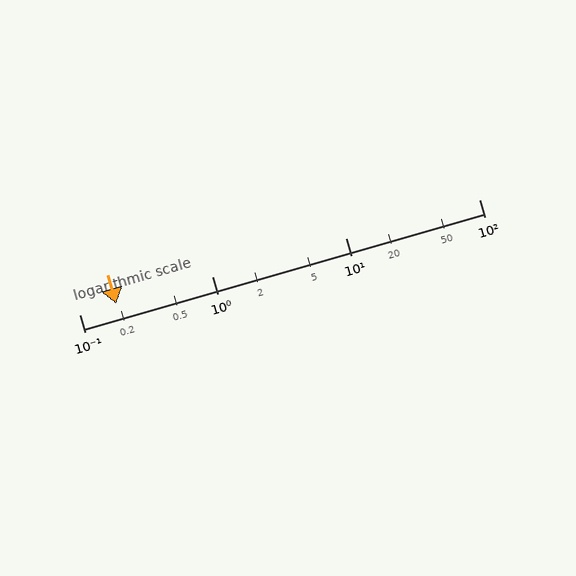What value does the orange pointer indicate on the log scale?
The pointer indicates approximately 0.19.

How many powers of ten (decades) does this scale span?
The scale spans 3 decades, from 0.1 to 100.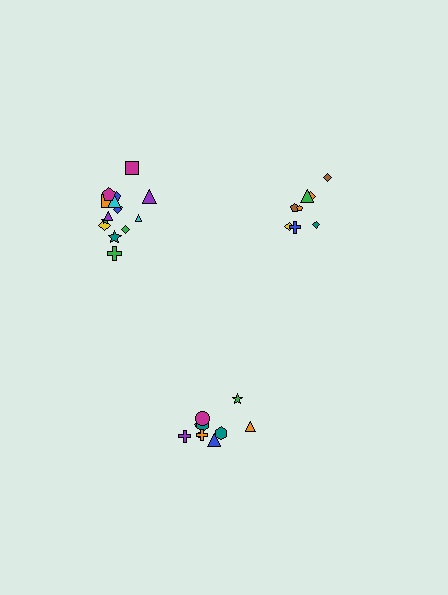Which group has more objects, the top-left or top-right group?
The top-left group.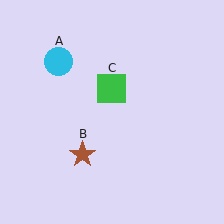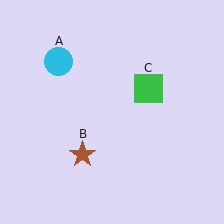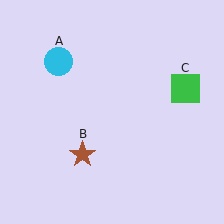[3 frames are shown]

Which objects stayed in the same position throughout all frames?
Cyan circle (object A) and brown star (object B) remained stationary.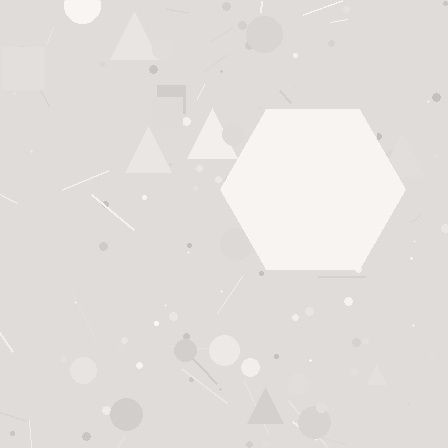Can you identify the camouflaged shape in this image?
The camouflaged shape is a hexagon.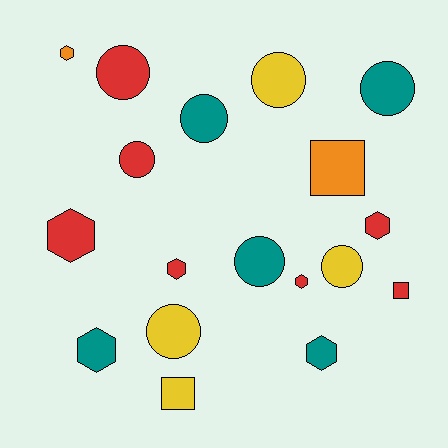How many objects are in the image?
There are 18 objects.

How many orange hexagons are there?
There is 1 orange hexagon.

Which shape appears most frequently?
Circle, with 8 objects.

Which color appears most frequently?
Red, with 7 objects.